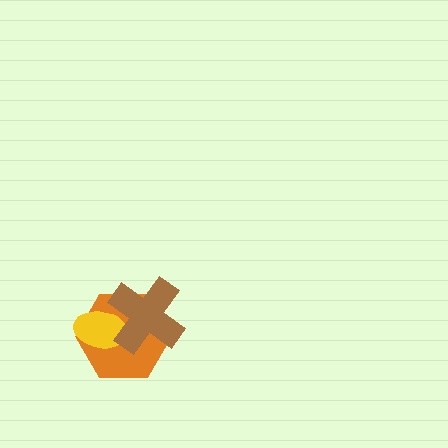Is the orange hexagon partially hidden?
Yes, it is partially covered by another shape.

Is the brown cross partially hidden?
No, no other shape covers it.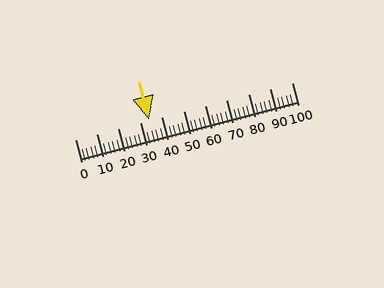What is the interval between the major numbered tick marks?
The major tick marks are spaced 10 units apart.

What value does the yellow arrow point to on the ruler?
The yellow arrow points to approximately 34.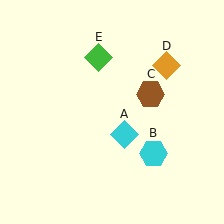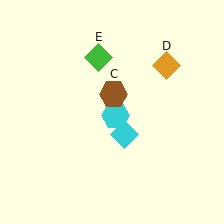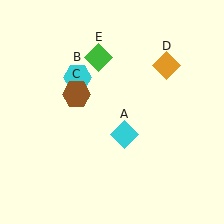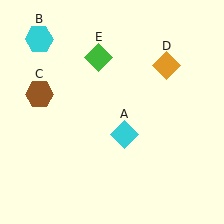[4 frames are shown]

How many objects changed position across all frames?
2 objects changed position: cyan hexagon (object B), brown hexagon (object C).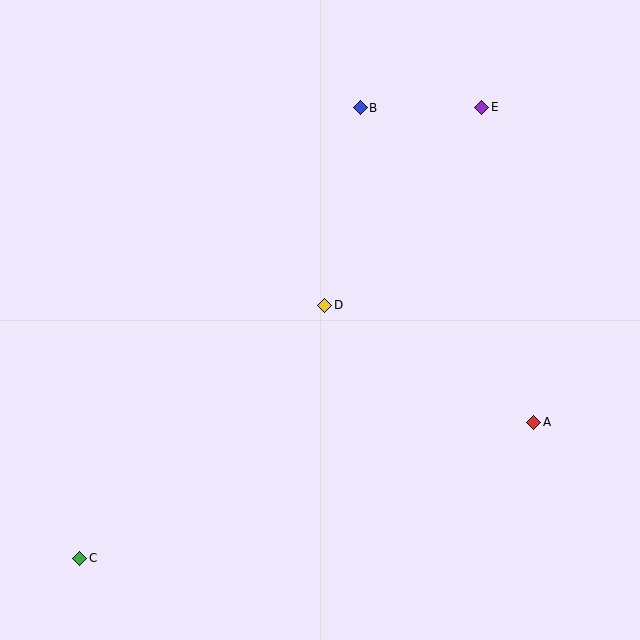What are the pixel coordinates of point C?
Point C is at (80, 558).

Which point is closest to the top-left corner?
Point B is closest to the top-left corner.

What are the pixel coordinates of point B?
Point B is at (360, 108).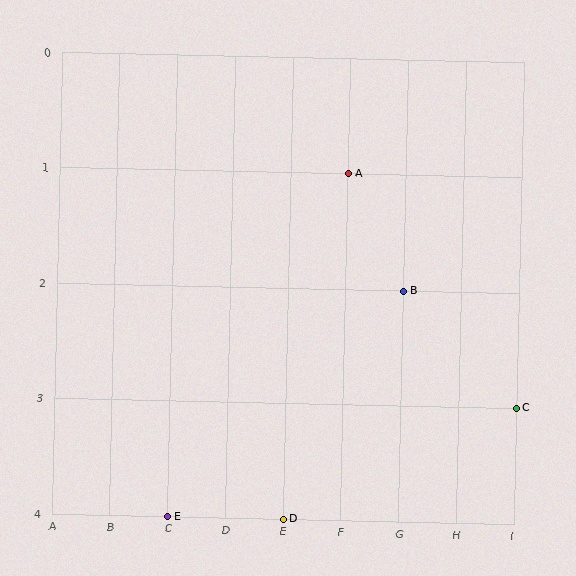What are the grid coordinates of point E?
Point E is at grid coordinates (C, 4).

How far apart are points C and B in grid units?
Points C and B are 2 columns and 1 row apart (about 2.2 grid units diagonally).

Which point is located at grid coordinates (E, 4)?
Point D is at (E, 4).